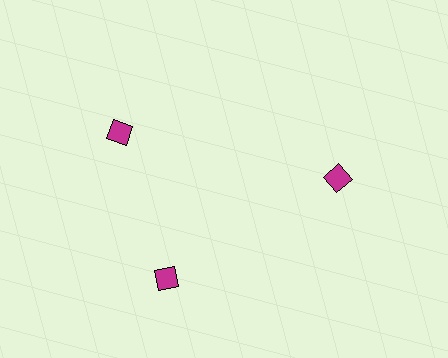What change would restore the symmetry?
The symmetry would be restored by rotating it back into even spacing with its neighbors so that all 3 diamonds sit at equal angles and equal distance from the center.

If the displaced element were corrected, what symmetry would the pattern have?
It would have 3-fold rotational symmetry — the pattern would map onto itself every 120 degrees.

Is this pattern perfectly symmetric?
No. The 3 magenta diamonds are arranged in a ring, but one element near the 11 o'clock position is rotated out of alignment along the ring, breaking the 3-fold rotational symmetry.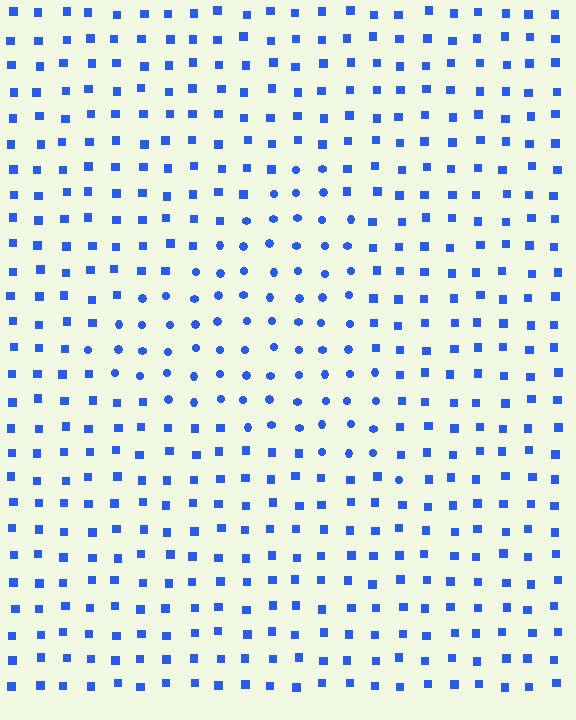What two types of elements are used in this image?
The image uses circles inside the triangle region and squares outside it.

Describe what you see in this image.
The image is filled with small blue elements arranged in a uniform grid. A triangle-shaped region contains circles, while the surrounding area contains squares. The boundary is defined purely by the change in element shape.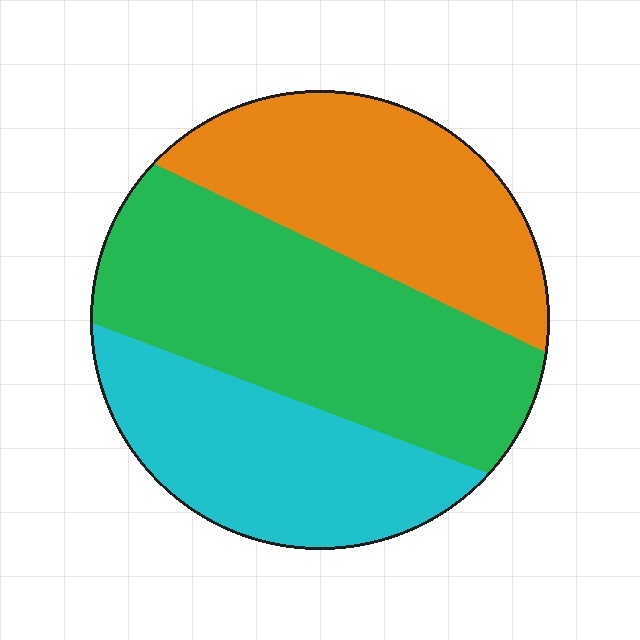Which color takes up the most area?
Green, at roughly 40%.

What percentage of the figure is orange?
Orange covers about 30% of the figure.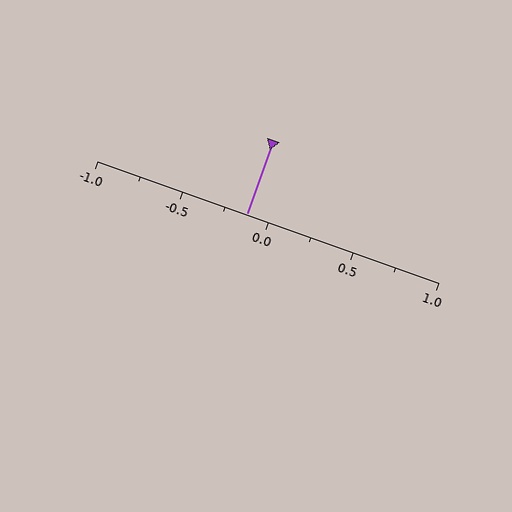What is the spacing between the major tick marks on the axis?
The major ticks are spaced 0.5 apart.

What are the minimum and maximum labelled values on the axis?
The axis runs from -1.0 to 1.0.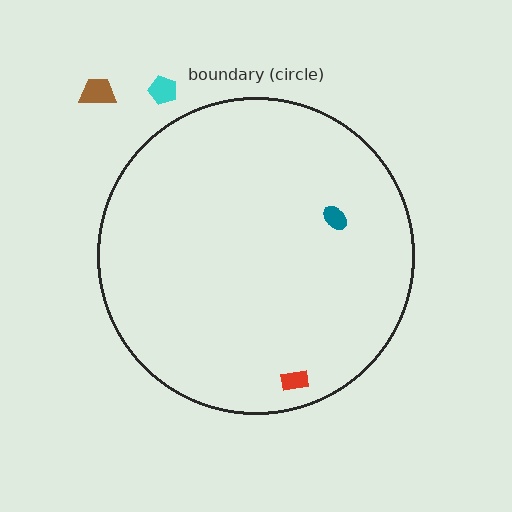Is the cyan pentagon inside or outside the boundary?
Outside.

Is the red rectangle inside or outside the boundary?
Inside.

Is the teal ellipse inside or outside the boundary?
Inside.